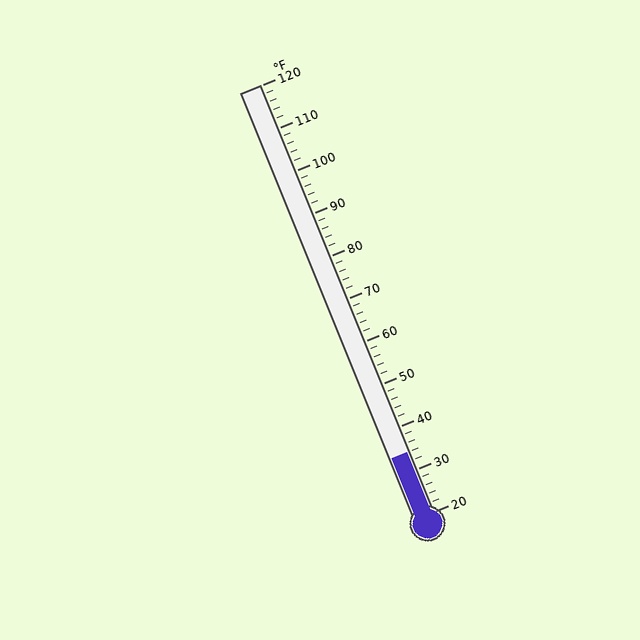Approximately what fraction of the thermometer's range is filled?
The thermometer is filled to approximately 15% of its range.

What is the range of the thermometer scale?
The thermometer scale ranges from 20°F to 120°F.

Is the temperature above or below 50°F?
The temperature is below 50°F.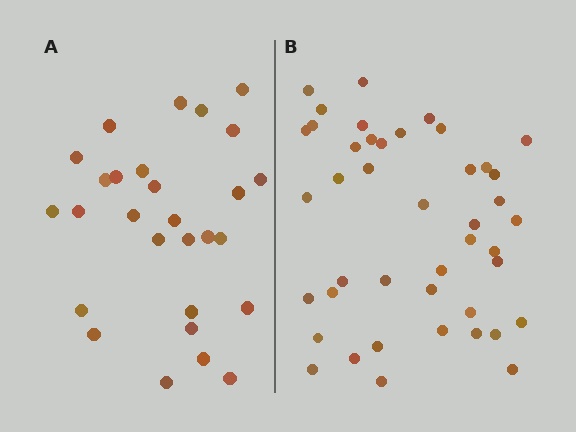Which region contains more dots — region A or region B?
Region B (the right region) has more dots.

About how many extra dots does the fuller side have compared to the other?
Region B has approximately 15 more dots than region A.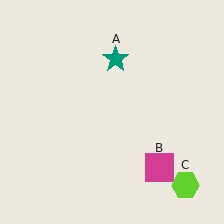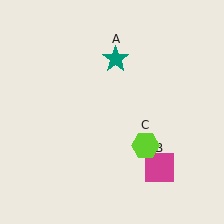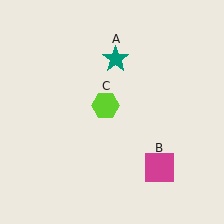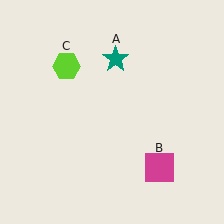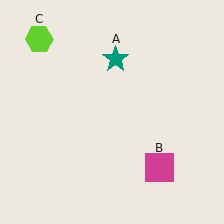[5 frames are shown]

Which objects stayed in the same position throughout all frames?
Teal star (object A) and magenta square (object B) remained stationary.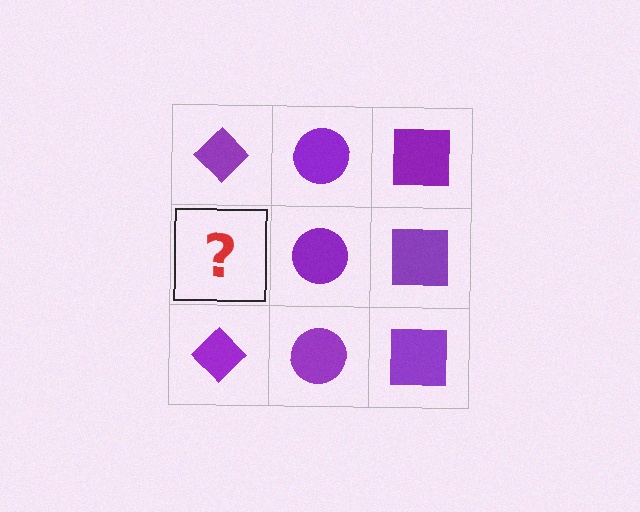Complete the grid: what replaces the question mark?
The question mark should be replaced with a purple diamond.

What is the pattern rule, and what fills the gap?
The rule is that each column has a consistent shape. The gap should be filled with a purple diamond.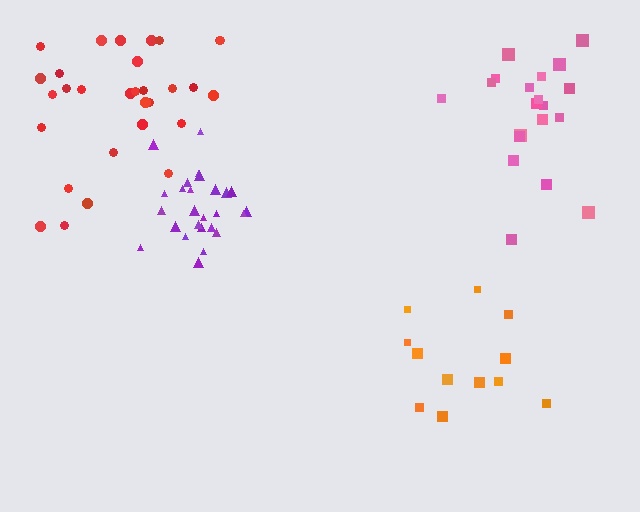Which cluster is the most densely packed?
Purple.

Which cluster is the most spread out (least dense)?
Orange.